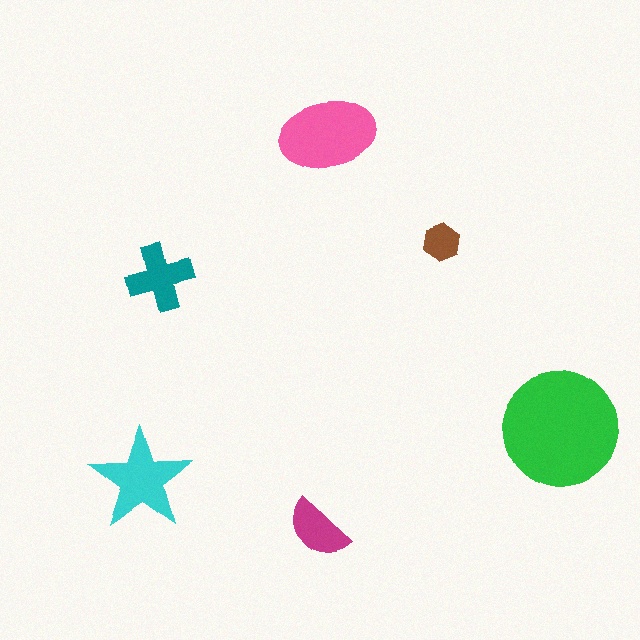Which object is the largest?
The green circle.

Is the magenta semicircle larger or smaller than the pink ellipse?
Smaller.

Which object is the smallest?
The brown hexagon.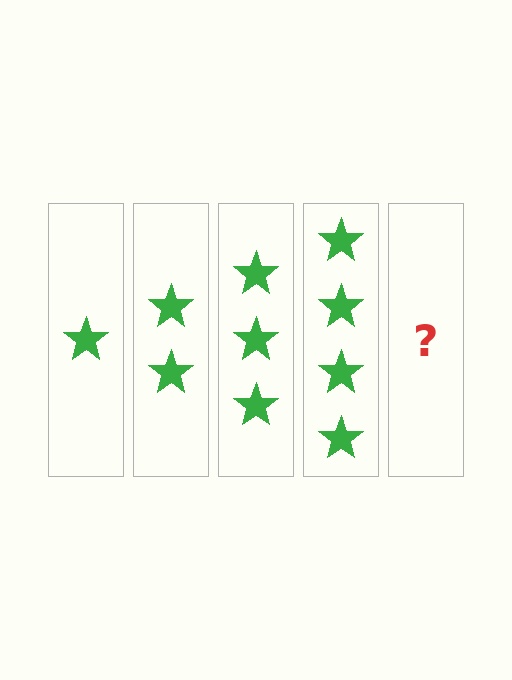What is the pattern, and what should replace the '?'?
The pattern is that each step adds one more star. The '?' should be 5 stars.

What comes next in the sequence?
The next element should be 5 stars.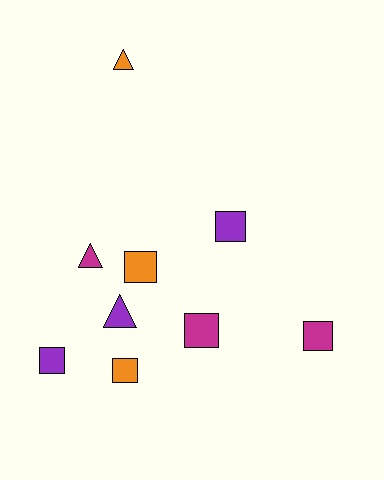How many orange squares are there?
There are 2 orange squares.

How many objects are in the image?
There are 9 objects.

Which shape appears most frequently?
Square, with 6 objects.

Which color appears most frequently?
Purple, with 3 objects.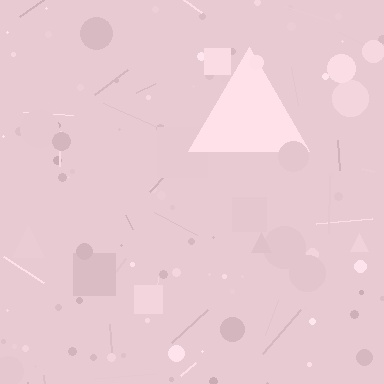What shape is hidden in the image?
A triangle is hidden in the image.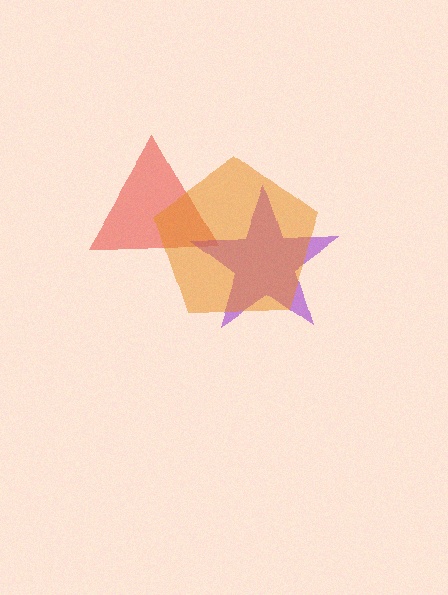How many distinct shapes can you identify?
There are 3 distinct shapes: a red triangle, a purple star, an orange pentagon.